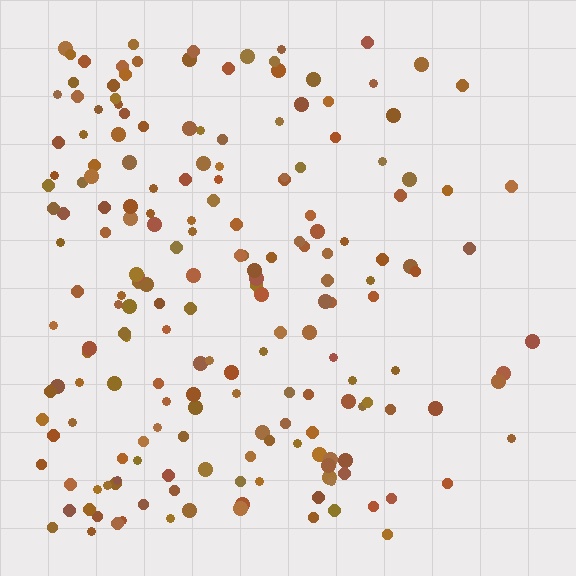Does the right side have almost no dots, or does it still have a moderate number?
Still a moderate number, just noticeably fewer than the left.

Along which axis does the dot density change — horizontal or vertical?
Horizontal.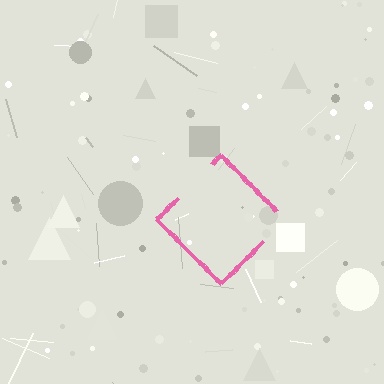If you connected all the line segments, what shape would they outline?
They would outline a diamond.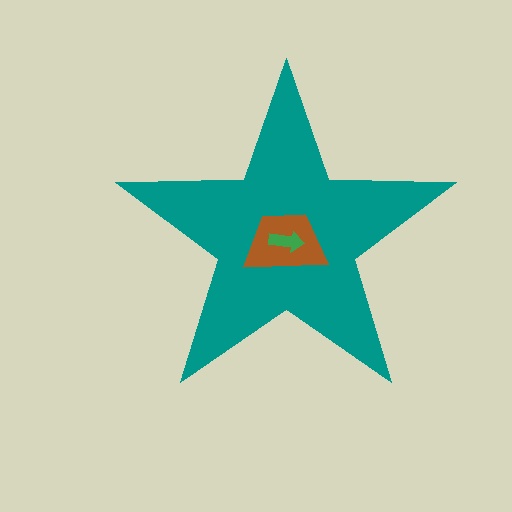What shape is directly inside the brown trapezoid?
The green arrow.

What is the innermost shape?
The green arrow.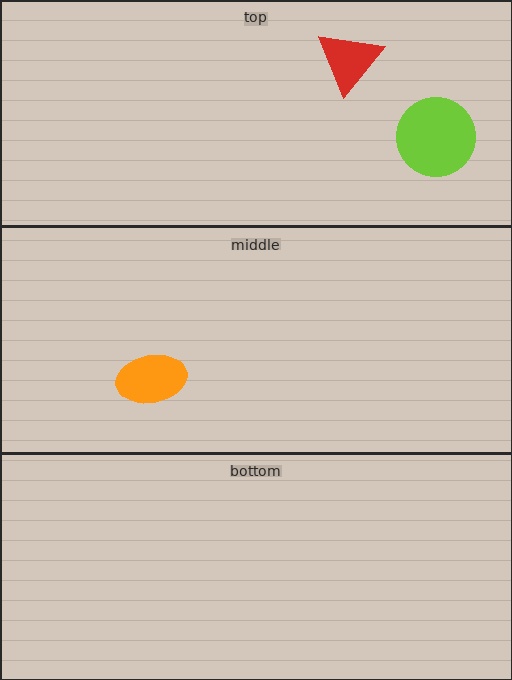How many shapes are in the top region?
2.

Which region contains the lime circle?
The top region.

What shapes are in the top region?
The lime circle, the red triangle.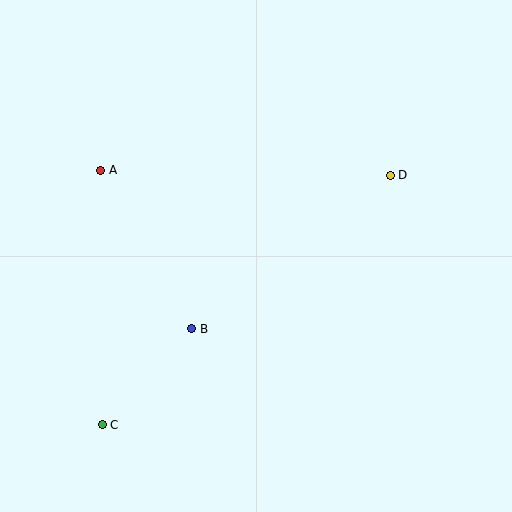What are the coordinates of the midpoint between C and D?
The midpoint between C and D is at (246, 300).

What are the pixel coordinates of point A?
Point A is at (101, 170).